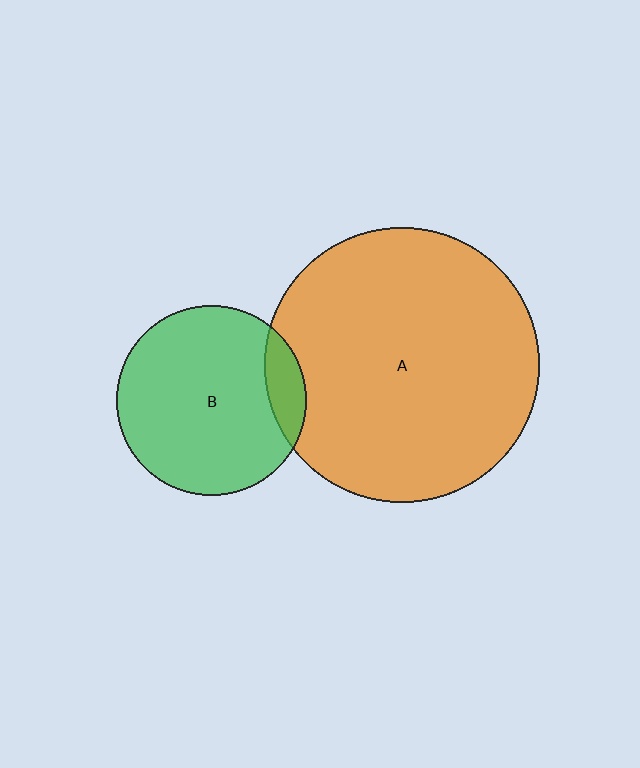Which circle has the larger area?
Circle A (orange).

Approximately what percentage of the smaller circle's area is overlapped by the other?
Approximately 10%.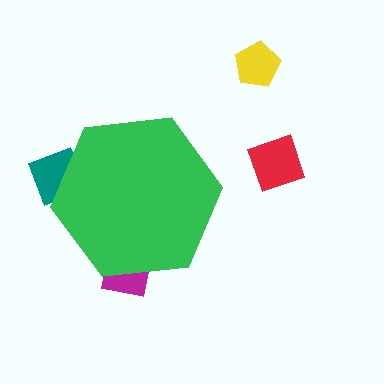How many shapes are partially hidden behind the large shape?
2 shapes are partially hidden.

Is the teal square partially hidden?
Yes, the teal square is partially hidden behind the green hexagon.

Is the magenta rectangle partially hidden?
Yes, the magenta rectangle is partially hidden behind the green hexagon.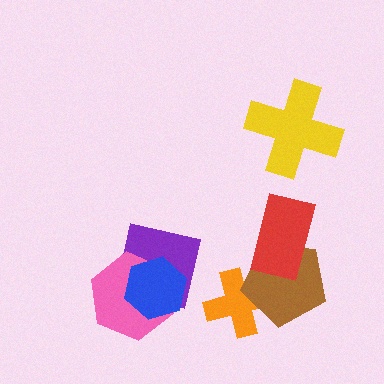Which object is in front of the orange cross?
The brown pentagon is in front of the orange cross.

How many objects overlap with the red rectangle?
1 object overlaps with the red rectangle.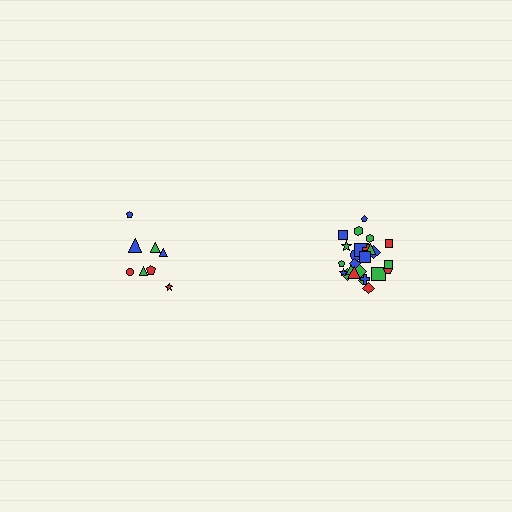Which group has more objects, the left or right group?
The right group.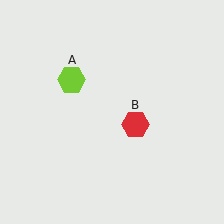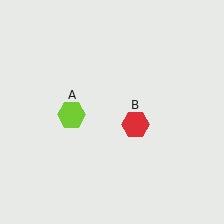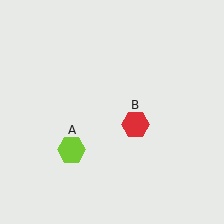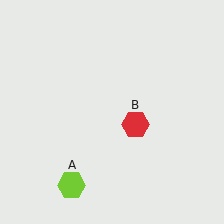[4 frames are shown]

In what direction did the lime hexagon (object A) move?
The lime hexagon (object A) moved down.